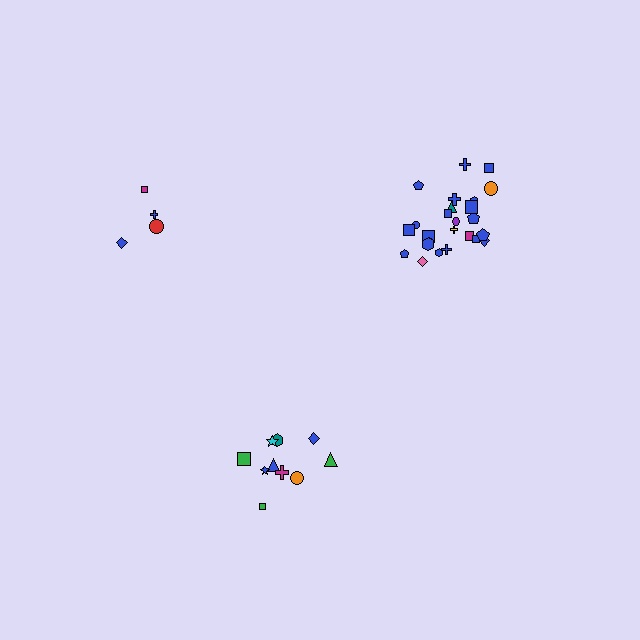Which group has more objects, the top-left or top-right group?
The top-right group.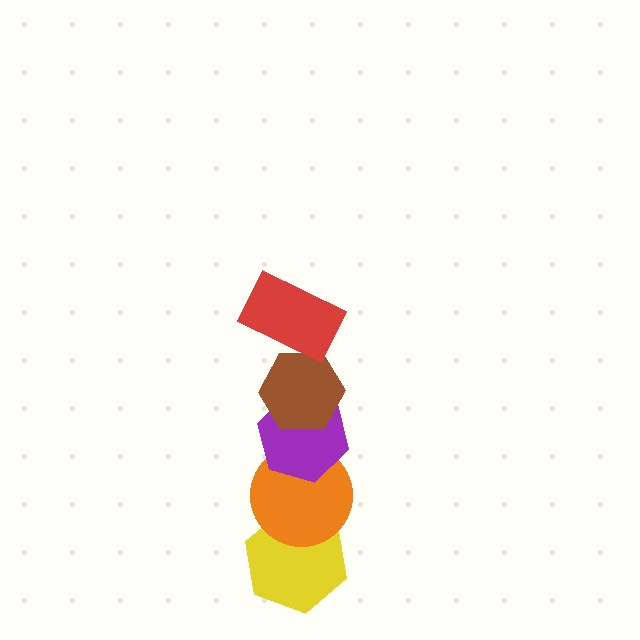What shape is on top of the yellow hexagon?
The orange circle is on top of the yellow hexagon.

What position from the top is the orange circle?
The orange circle is 4th from the top.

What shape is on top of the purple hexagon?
The brown hexagon is on top of the purple hexagon.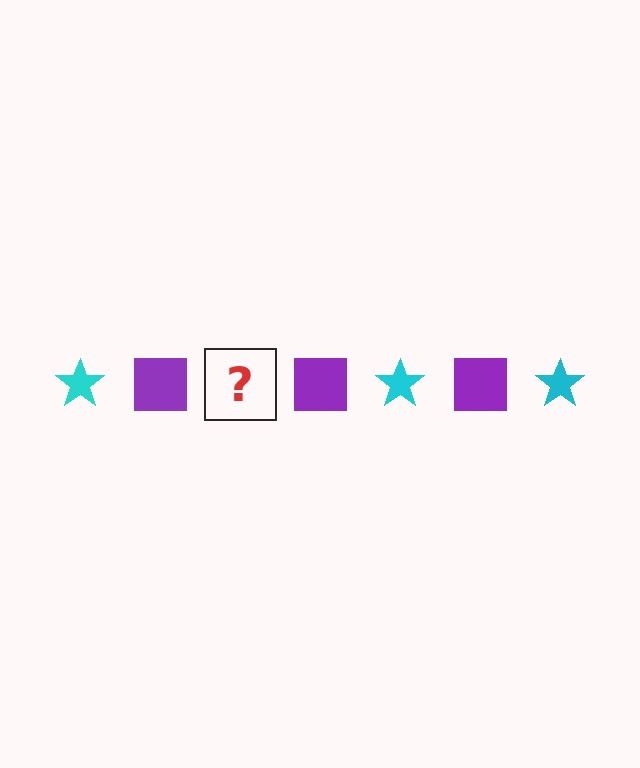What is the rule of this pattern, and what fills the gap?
The rule is that the pattern alternates between cyan star and purple square. The gap should be filled with a cyan star.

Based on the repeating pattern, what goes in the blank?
The blank should be a cyan star.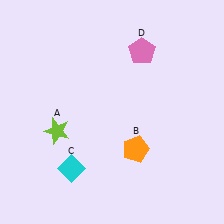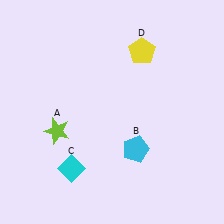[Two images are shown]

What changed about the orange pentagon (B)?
In Image 1, B is orange. In Image 2, it changed to cyan.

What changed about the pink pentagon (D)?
In Image 1, D is pink. In Image 2, it changed to yellow.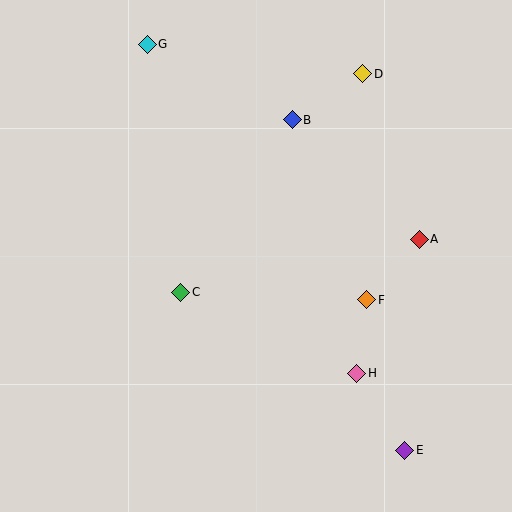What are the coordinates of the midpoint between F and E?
The midpoint between F and E is at (386, 375).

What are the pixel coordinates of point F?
Point F is at (367, 300).